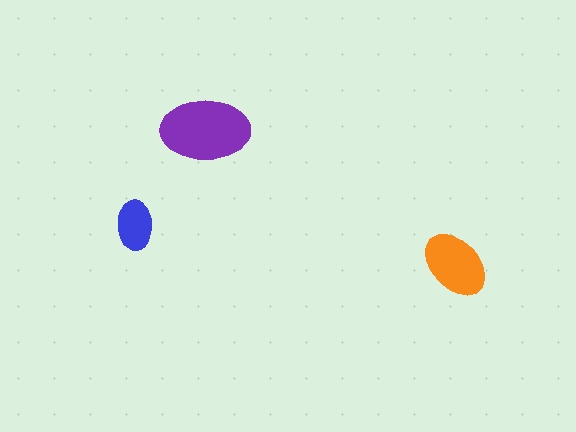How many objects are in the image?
There are 3 objects in the image.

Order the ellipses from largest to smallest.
the purple one, the orange one, the blue one.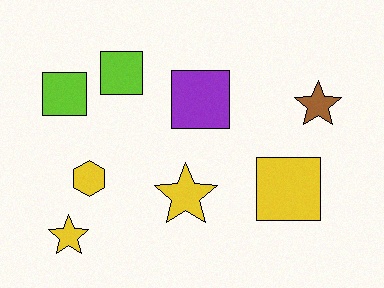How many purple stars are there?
There are no purple stars.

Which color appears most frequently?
Yellow, with 4 objects.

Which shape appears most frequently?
Square, with 4 objects.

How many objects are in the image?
There are 8 objects.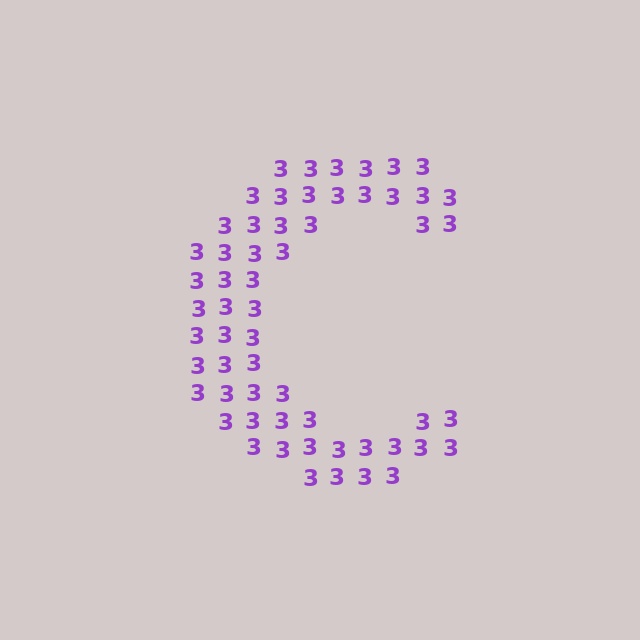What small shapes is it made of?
It is made of small digit 3's.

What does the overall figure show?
The overall figure shows the letter C.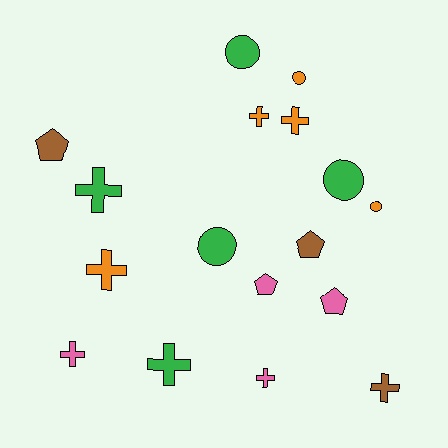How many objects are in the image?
There are 17 objects.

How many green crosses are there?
There are 2 green crosses.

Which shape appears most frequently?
Cross, with 8 objects.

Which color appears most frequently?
Orange, with 5 objects.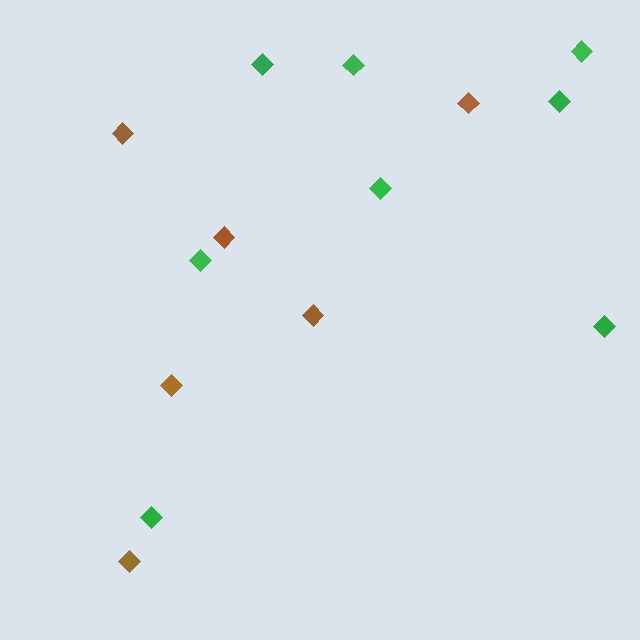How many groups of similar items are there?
There are 2 groups: one group of green diamonds (8) and one group of brown diamonds (6).